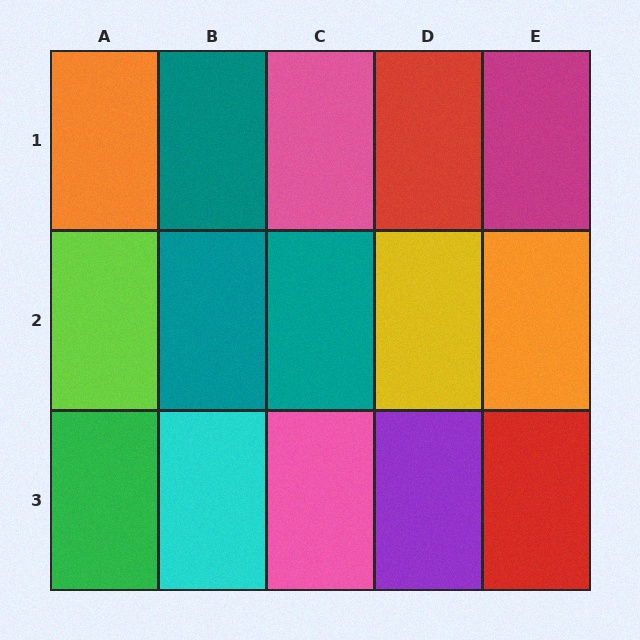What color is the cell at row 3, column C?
Pink.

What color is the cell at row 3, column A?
Green.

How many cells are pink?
2 cells are pink.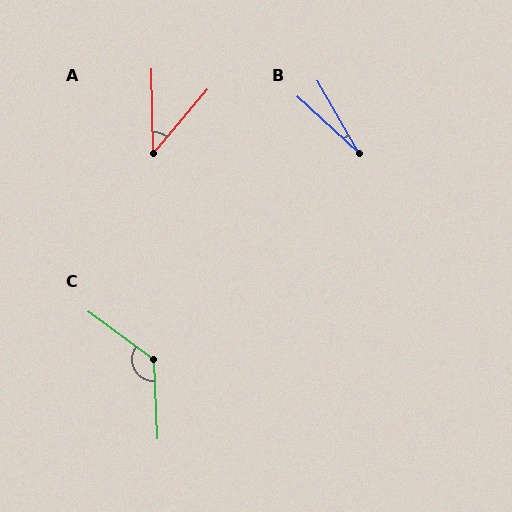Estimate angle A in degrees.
Approximately 41 degrees.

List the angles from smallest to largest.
B (18°), A (41°), C (129°).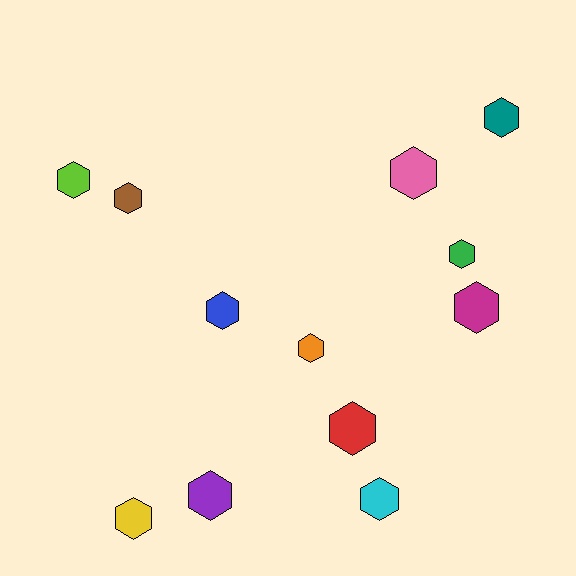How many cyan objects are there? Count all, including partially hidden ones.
There is 1 cyan object.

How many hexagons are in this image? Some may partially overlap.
There are 12 hexagons.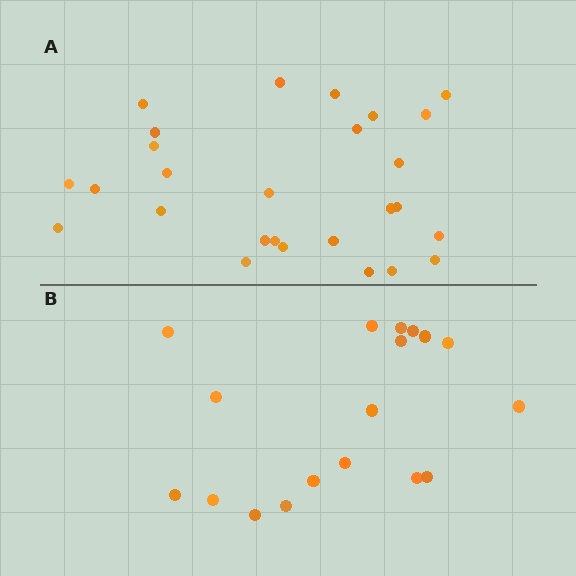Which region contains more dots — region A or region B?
Region A (the top region) has more dots.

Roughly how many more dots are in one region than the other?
Region A has roughly 8 or so more dots than region B.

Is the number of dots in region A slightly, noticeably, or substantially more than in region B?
Region A has substantially more. The ratio is roughly 1.5 to 1.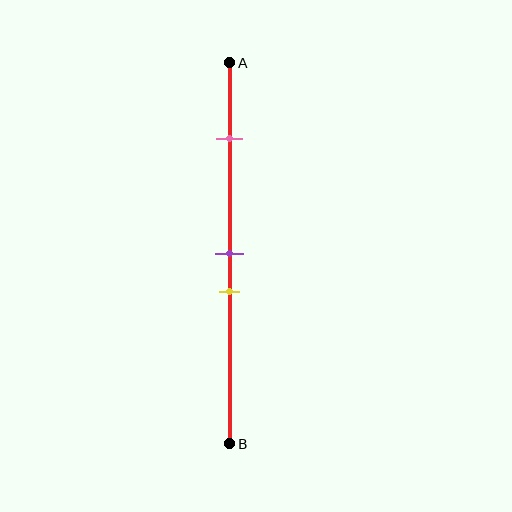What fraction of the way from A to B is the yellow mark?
The yellow mark is approximately 60% (0.6) of the way from A to B.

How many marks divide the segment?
There are 3 marks dividing the segment.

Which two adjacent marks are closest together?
The purple and yellow marks are the closest adjacent pair.